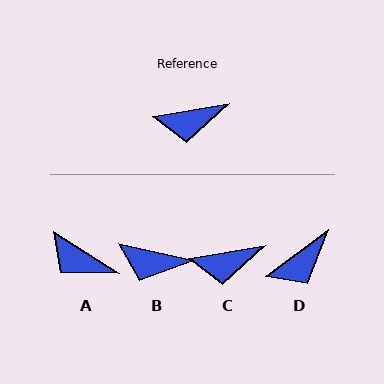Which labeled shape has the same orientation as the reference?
C.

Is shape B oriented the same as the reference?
No, it is off by about 22 degrees.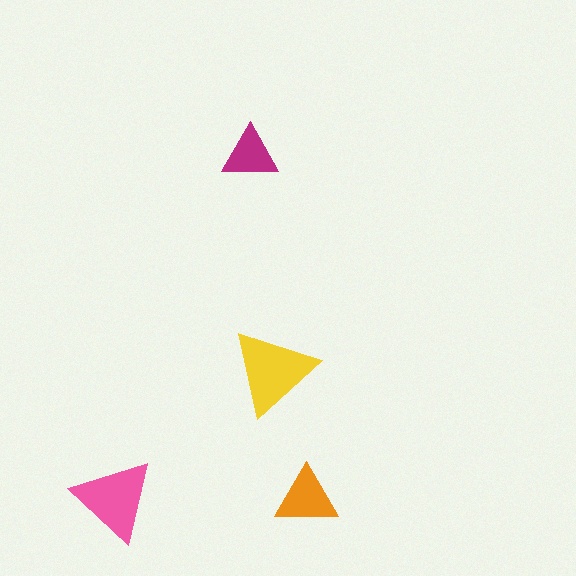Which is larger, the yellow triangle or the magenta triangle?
The yellow one.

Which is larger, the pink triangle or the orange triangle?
The pink one.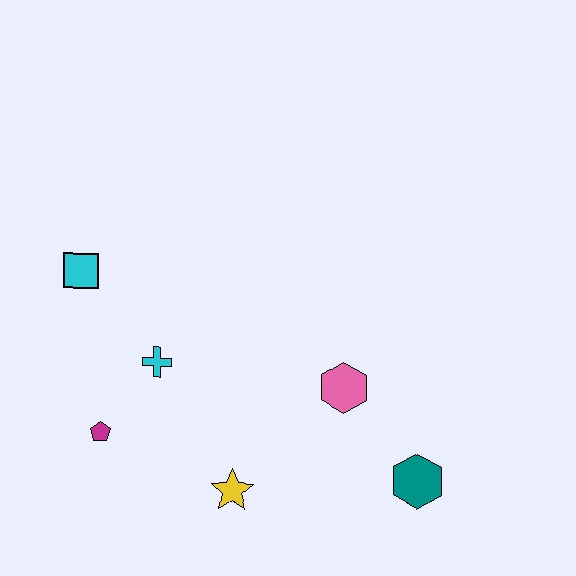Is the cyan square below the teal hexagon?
No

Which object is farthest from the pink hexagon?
The cyan square is farthest from the pink hexagon.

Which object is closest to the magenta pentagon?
The cyan cross is closest to the magenta pentagon.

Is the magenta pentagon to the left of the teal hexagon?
Yes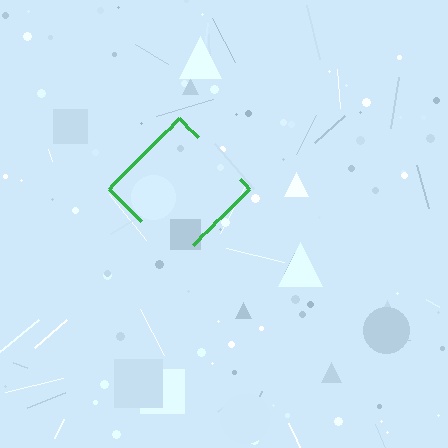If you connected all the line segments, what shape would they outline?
They would outline a diamond.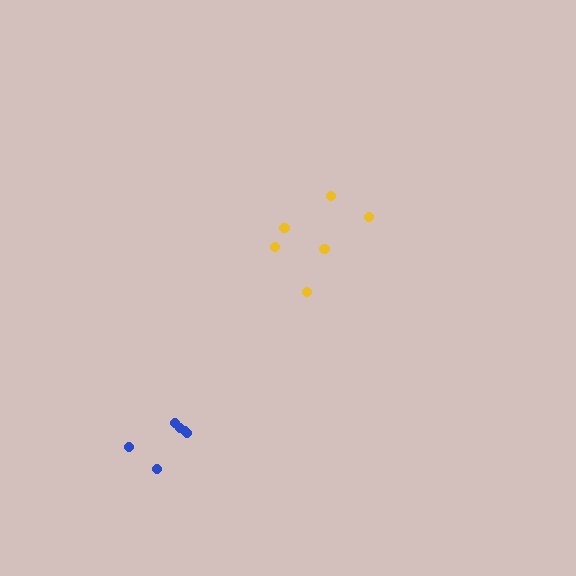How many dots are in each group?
Group 1: 6 dots, Group 2: 6 dots (12 total).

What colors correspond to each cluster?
The clusters are colored: yellow, blue.